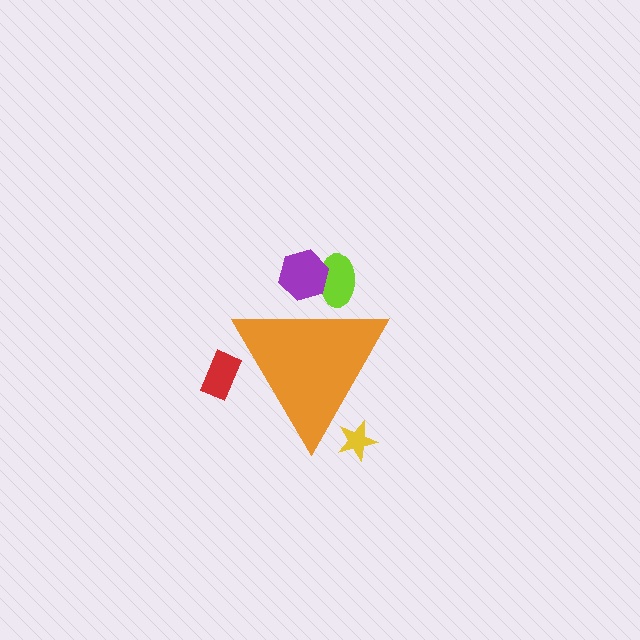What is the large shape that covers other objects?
An orange triangle.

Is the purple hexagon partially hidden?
Yes, the purple hexagon is partially hidden behind the orange triangle.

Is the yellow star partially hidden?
Yes, the yellow star is partially hidden behind the orange triangle.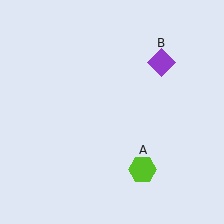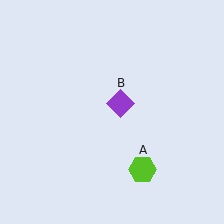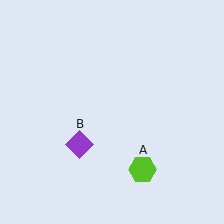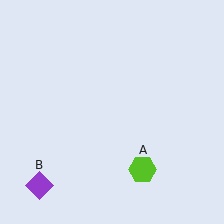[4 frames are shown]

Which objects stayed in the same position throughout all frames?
Lime hexagon (object A) remained stationary.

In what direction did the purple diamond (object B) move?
The purple diamond (object B) moved down and to the left.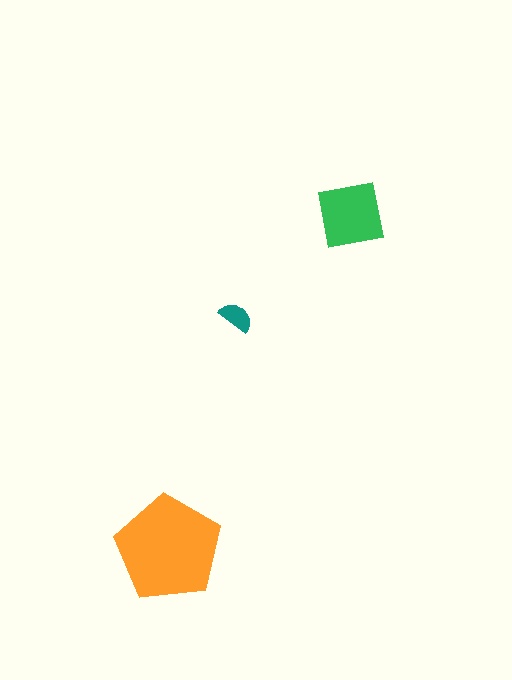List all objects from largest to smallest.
The orange pentagon, the green square, the teal semicircle.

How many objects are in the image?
There are 3 objects in the image.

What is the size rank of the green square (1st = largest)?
2nd.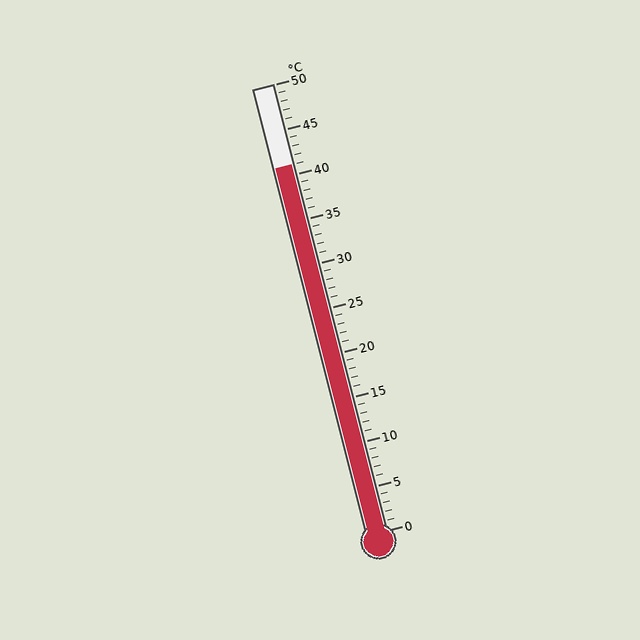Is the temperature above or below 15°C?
The temperature is above 15°C.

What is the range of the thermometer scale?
The thermometer scale ranges from 0°C to 50°C.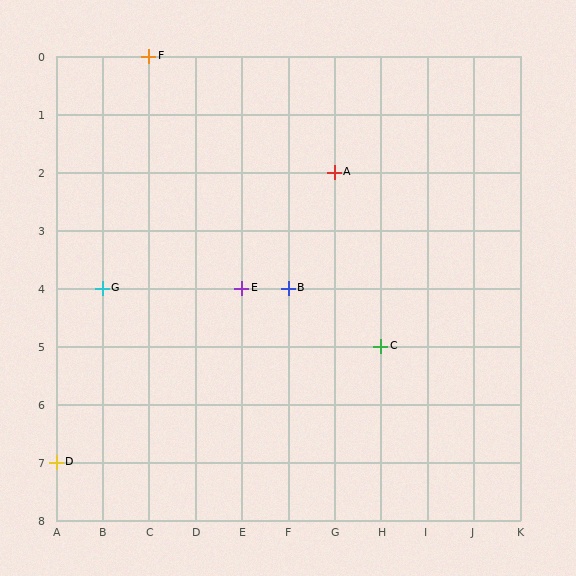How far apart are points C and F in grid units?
Points C and F are 5 columns and 5 rows apart (about 7.1 grid units diagonally).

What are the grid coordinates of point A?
Point A is at grid coordinates (G, 2).